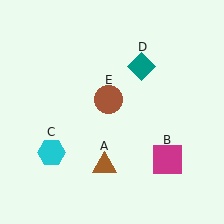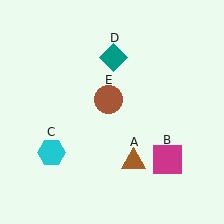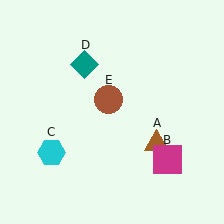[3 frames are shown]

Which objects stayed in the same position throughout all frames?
Magenta square (object B) and cyan hexagon (object C) and brown circle (object E) remained stationary.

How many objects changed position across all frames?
2 objects changed position: brown triangle (object A), teal diamond (object D).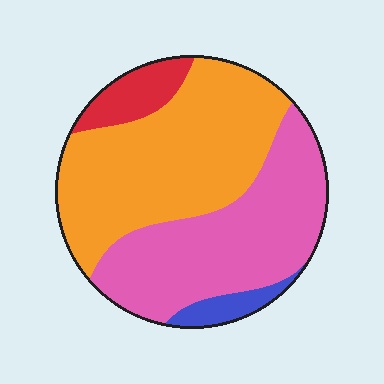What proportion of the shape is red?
Red covers around 10% of the shape.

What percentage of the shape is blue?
Blue covers about 5% of the shape.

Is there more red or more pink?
Pink.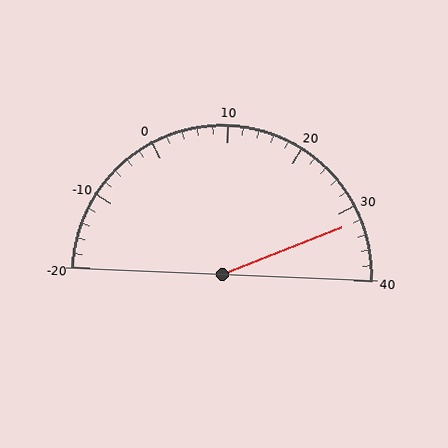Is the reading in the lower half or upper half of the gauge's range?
The reading is in the upper half of the range (-20 to 40).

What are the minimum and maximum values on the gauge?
The gauge ranges from -20 to 40.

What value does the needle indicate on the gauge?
The needle indicates approximately 32.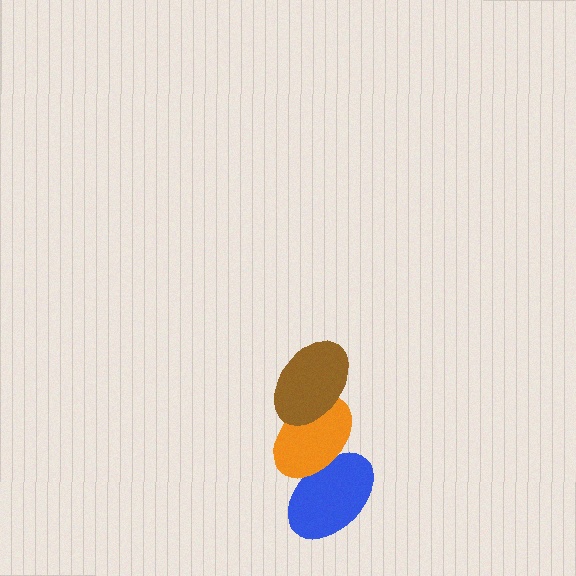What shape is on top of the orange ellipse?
The brown ellipse is on top of the orange ellipse.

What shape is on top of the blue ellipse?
The orange ellipse is on top of the blue ellipse.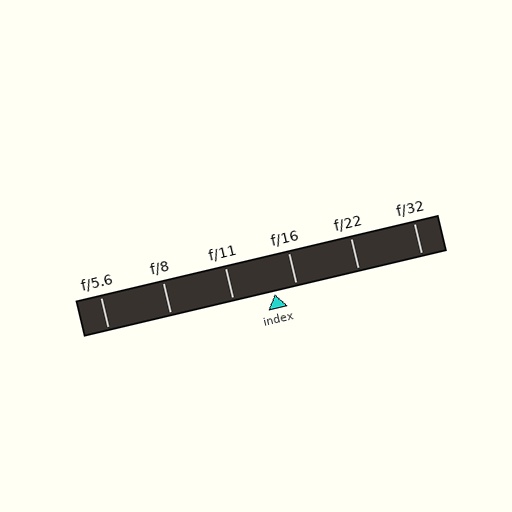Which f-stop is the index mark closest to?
The index mark is closest to f/16.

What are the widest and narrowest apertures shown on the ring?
The widest aperture shown is f/5.6 and the narrowest is f/32.